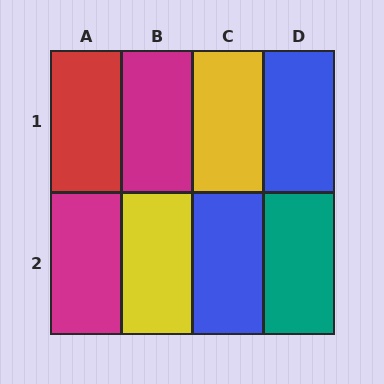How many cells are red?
1 cell is red.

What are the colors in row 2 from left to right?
Magenta, yellow, blue, teal.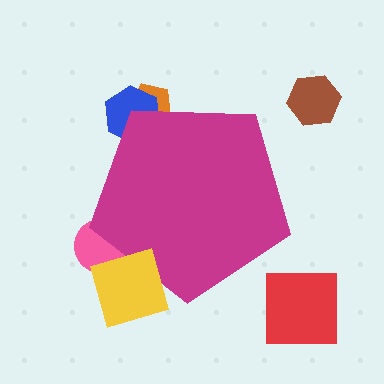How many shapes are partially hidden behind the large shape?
3 shapes are partially hidden.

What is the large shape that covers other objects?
A magenta pentagon.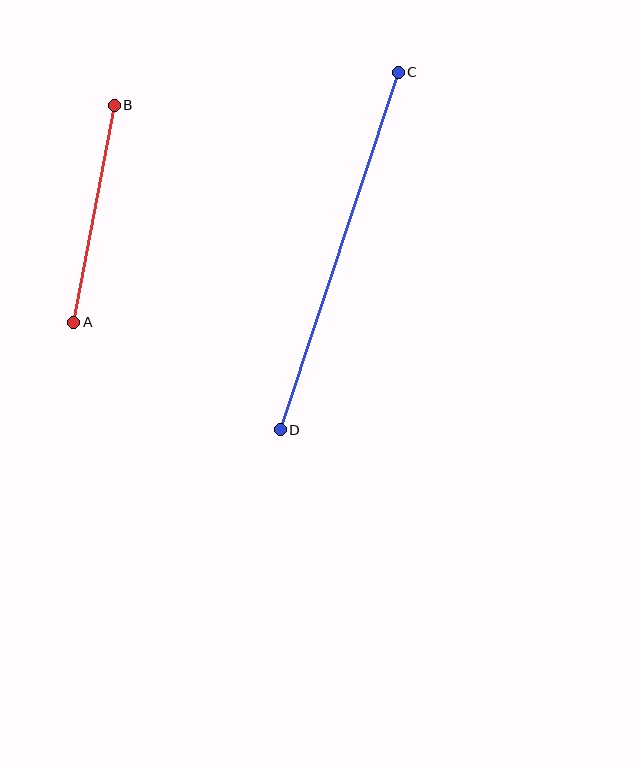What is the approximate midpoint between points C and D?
The midpoint is at approximately (339, 251) pixels.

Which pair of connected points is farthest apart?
Points C and D are farthest apart.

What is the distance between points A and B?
The distance is approximately 221 pixels.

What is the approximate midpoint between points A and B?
The midpoint is at approximately (94, 214) pixels.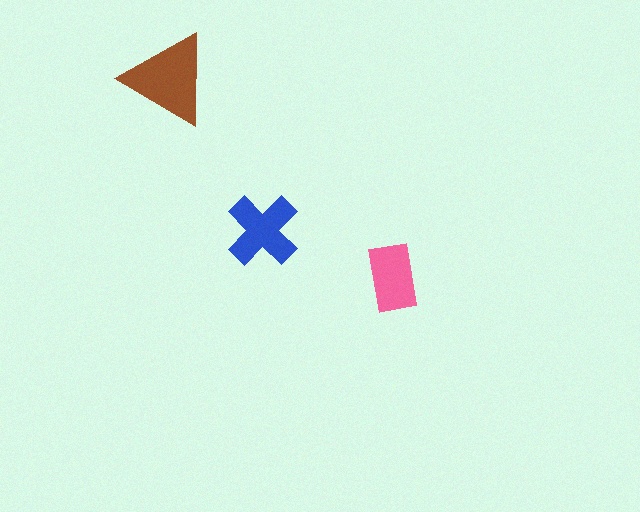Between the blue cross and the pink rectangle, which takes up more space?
The blue cross.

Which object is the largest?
The brown triangle.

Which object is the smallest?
The pink rectangle.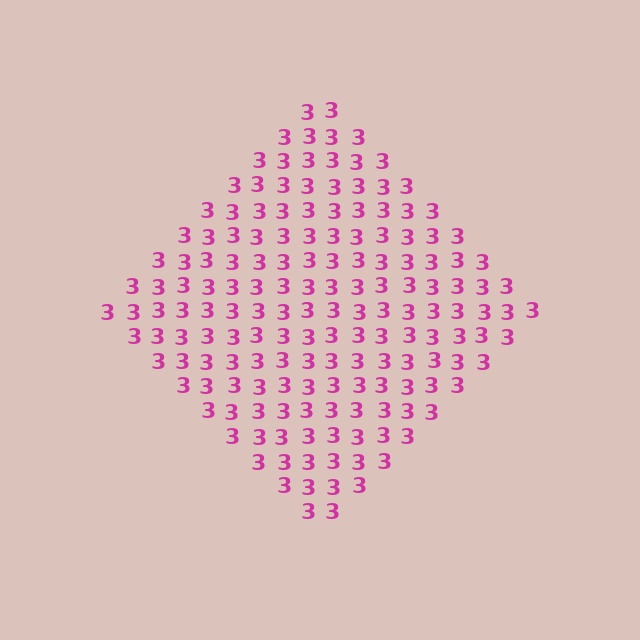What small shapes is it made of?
It is made of small digit 3's.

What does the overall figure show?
The overall figure shows a diamond.